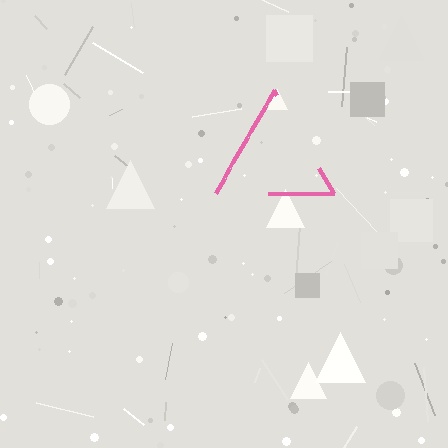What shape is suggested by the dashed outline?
The dashed outline suggests a triangle.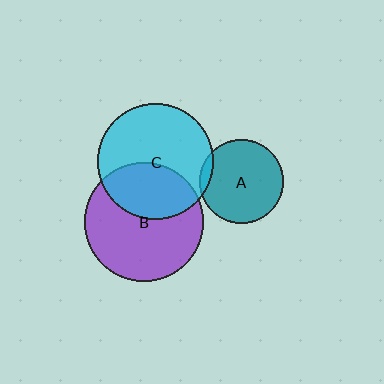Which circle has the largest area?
Circle B (purple).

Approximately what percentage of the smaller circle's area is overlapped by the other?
Approximately 5%.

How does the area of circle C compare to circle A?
Approximately 1.9 times.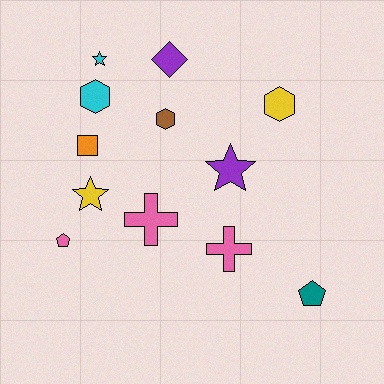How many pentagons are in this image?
There are 2 pentagons.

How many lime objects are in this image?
There are no lime objects.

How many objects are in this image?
There are 12 objects.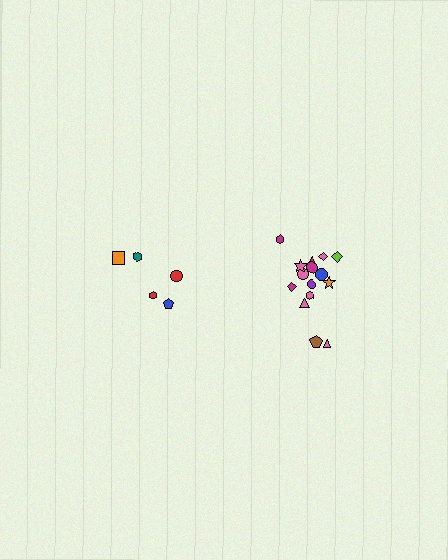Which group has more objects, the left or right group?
The right group.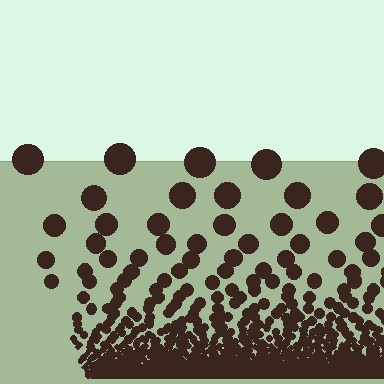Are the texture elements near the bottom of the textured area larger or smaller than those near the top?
Smaller. The gradient is inverted — elements near the bottom are smaller and denser.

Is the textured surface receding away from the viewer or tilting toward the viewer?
The surface appears to tilt toward the viewer. Texture elements get larger and sparser toward the top.